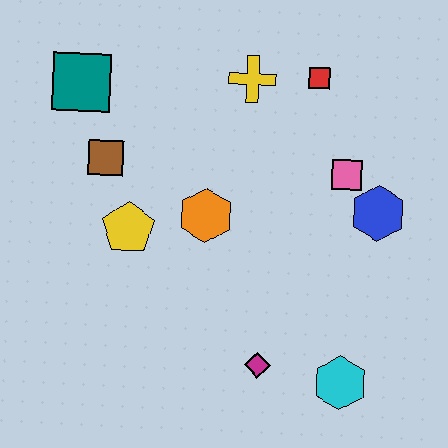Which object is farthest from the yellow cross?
The cyan hexagon is farthest from the yellow cross.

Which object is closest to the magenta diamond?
The cyan hexagon is closest to the magenta diamond.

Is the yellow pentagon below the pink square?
Yes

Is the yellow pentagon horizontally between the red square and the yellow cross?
No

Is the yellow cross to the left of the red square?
Yes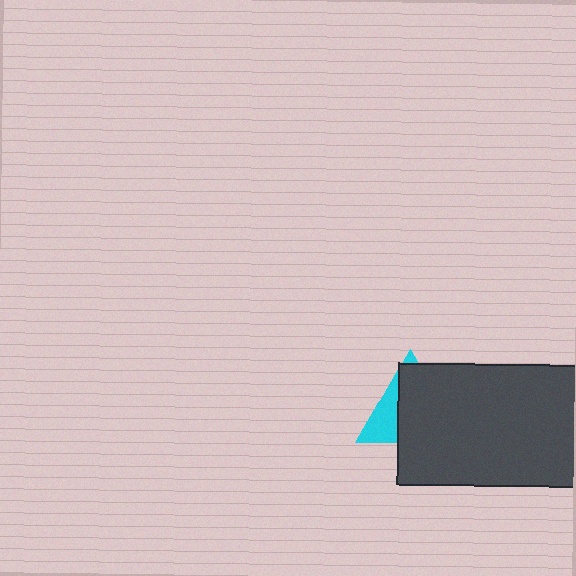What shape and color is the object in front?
The object in front is a dark gray rectangle.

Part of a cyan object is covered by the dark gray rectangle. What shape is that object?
It is a triangle.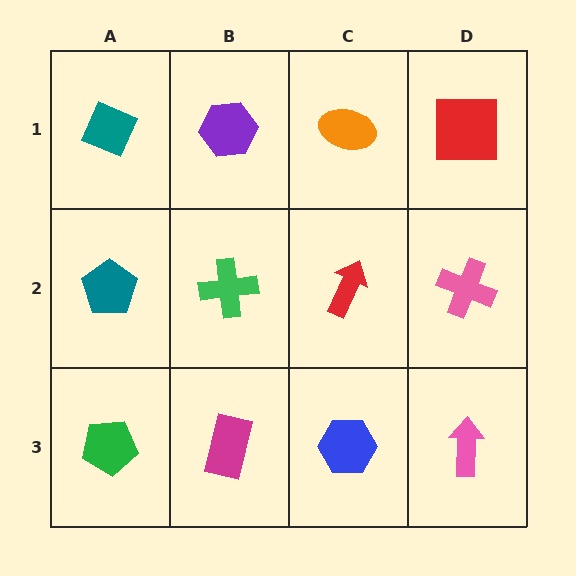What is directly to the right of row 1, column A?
A purple hexagon.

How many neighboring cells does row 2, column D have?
3.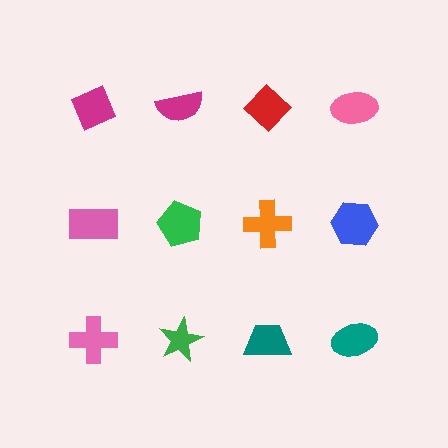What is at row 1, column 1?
A magenta diamond.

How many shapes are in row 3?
4 shapes.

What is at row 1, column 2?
A magenta semicircle.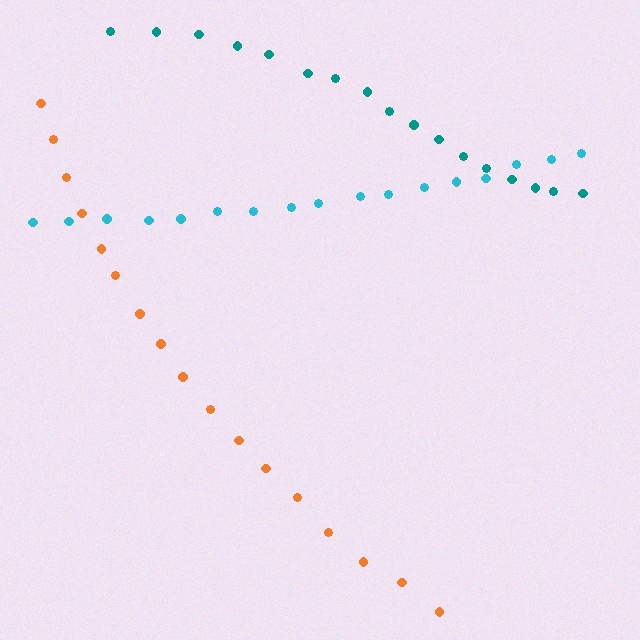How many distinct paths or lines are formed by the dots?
There are 3 distinct paths.